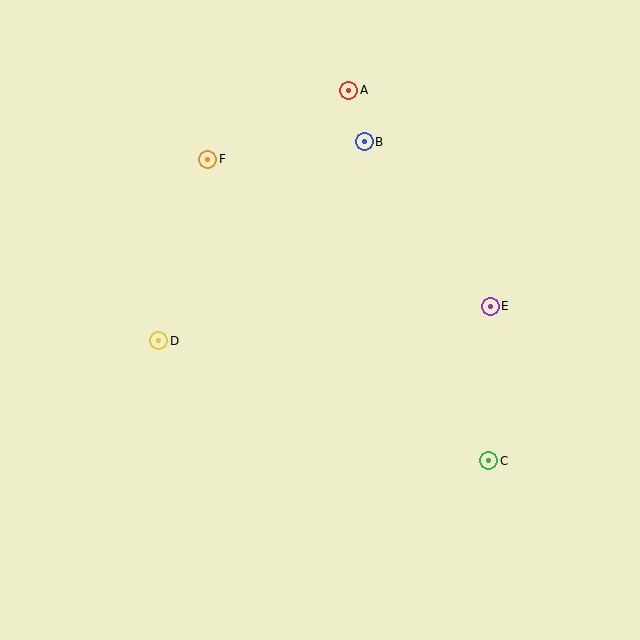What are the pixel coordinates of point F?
Point F is at (208, 159).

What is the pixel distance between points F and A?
The distance between F and A is 157 pixels.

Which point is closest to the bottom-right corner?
Point C is closest to the bottom-right corner.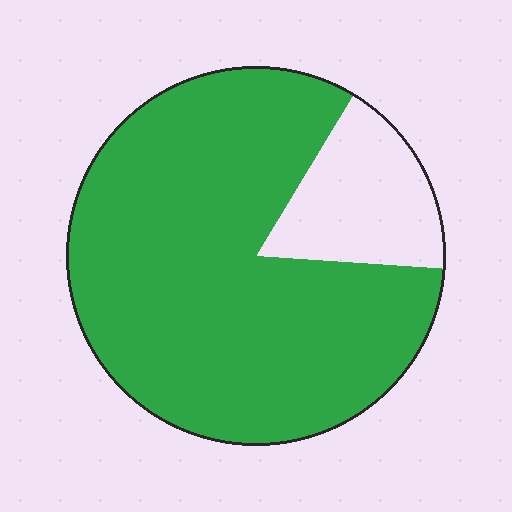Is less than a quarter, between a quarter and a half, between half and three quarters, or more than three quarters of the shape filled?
More than three quarters.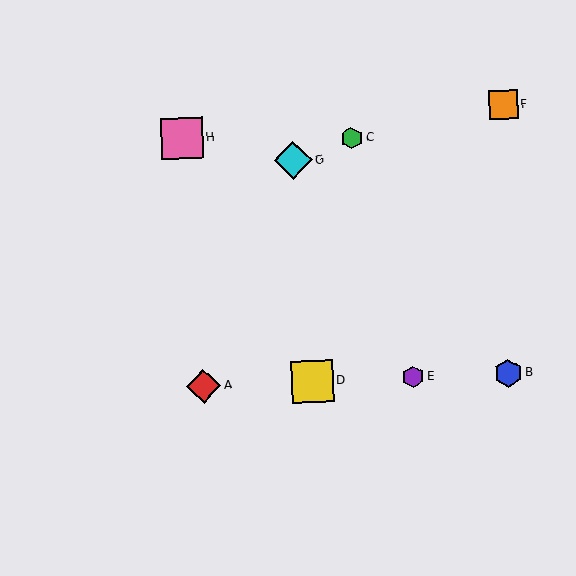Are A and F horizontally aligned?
No, A is at y≈386 and F is at y≈105.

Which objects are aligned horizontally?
Objects A, B, D, E are aligned horizontally.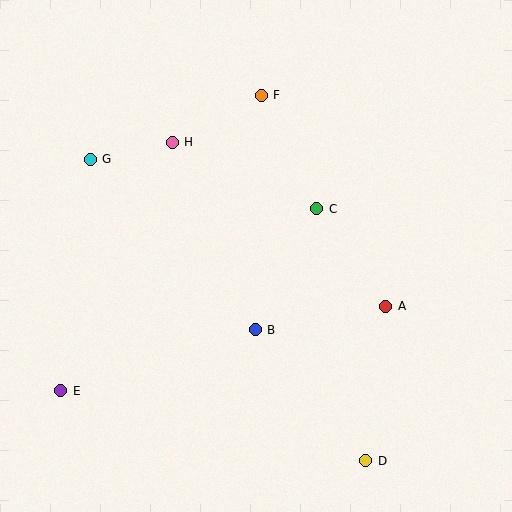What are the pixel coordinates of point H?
Point H is at (172, 142).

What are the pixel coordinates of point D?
Point D is at (366, 461).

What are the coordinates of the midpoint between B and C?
The midpoint between B and C is at (286, 269).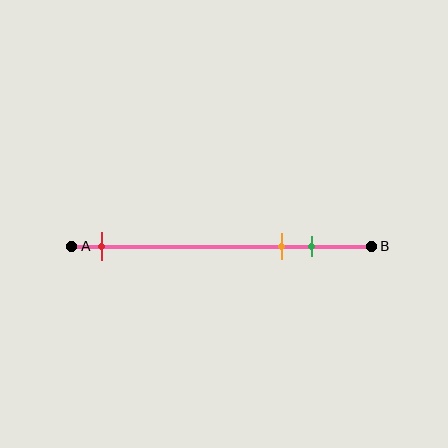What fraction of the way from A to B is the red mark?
The red mark is approximately 10% (0.1) of the way from A to B.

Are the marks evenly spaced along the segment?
No, the marks are not evenly spaced.